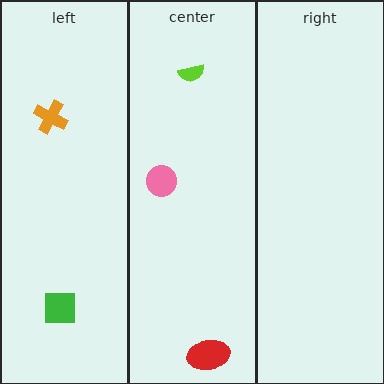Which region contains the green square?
The left region.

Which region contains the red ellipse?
The center region.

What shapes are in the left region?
The orange cross, the green square.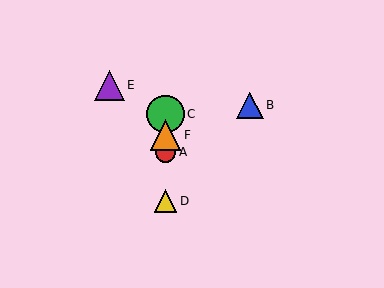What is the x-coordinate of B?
Object B is at x≈250.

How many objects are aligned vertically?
4 objects (A, C, D, F) are aligned vertically.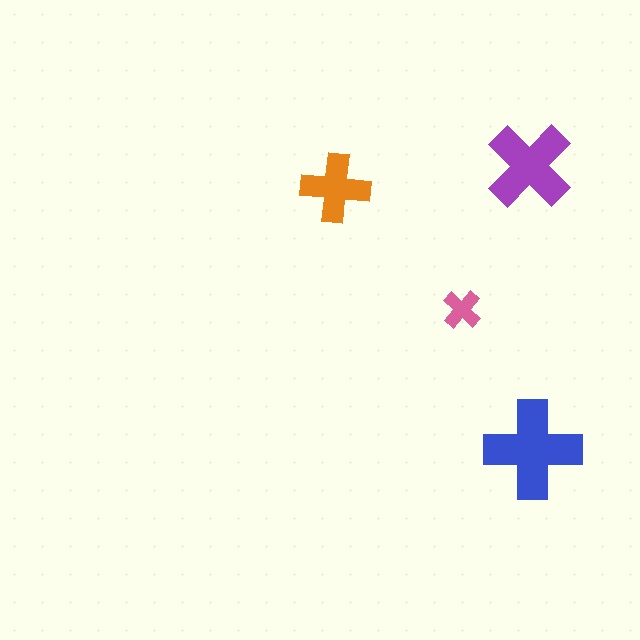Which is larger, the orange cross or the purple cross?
The purple one.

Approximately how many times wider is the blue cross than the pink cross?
About 2.5 times wider.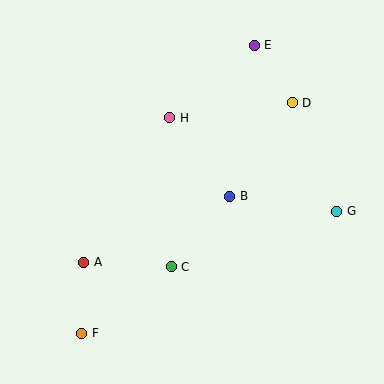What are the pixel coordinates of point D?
Point D is at (292, 103).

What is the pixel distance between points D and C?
The distance between D and C is 204 pixels.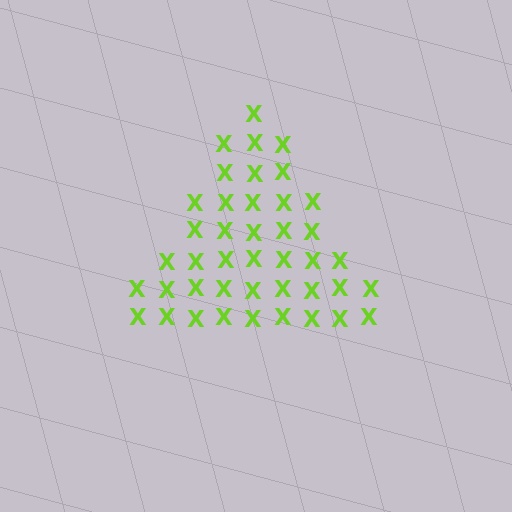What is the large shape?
The large shape is a triangle.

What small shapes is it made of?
It is made of small letter X's.